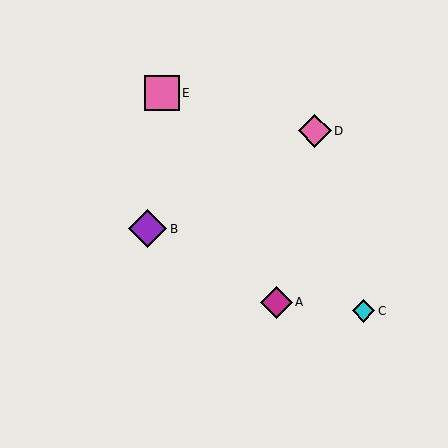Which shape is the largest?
The purple diamond (labeled B) is the largest.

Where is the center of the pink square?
The center of the pink square is at (162, 93).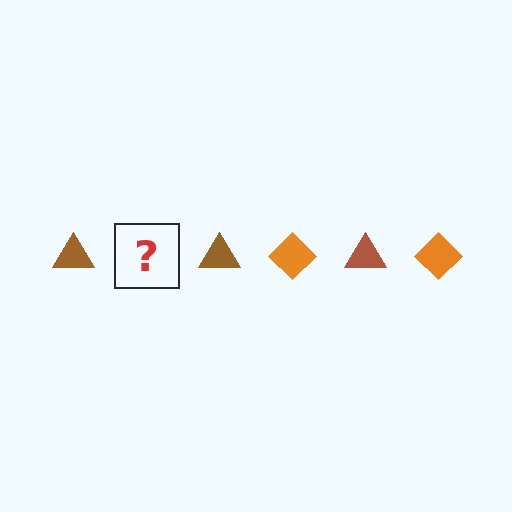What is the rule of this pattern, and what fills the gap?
The rule is that the pattern alternates between brown triangle and orange diamond. The gap should be filled with an orange diamond.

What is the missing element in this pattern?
The missing element is an orange diamond.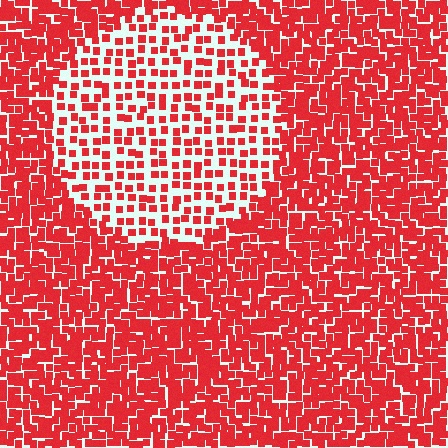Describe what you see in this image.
The image contains small red elements arranged at two different densities. A circle-shaped region is visible where the elements are less densely packed than the surrounding area.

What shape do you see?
I see a circle.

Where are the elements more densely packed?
The elements are more densely packed outside the circle boundary.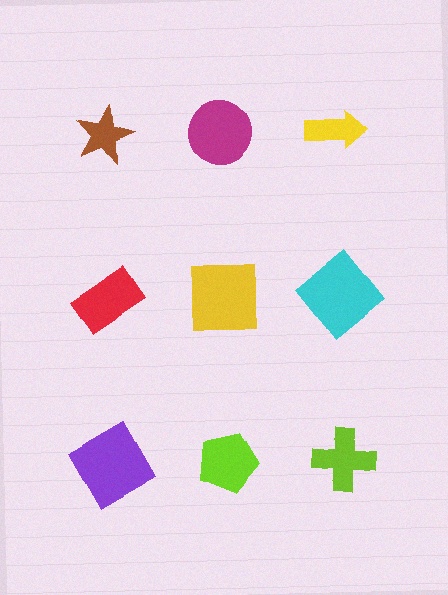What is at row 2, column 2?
A yellow square.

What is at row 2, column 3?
A cyan diamond.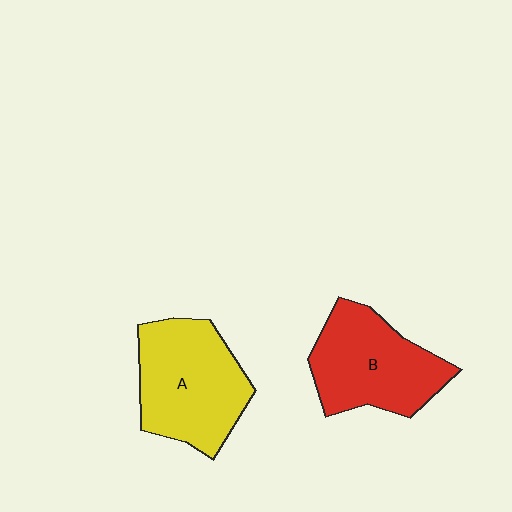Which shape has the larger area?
Shape A (yellow).